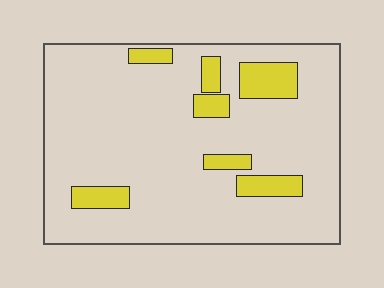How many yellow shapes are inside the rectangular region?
7.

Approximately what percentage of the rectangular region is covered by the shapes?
Approximately 15%.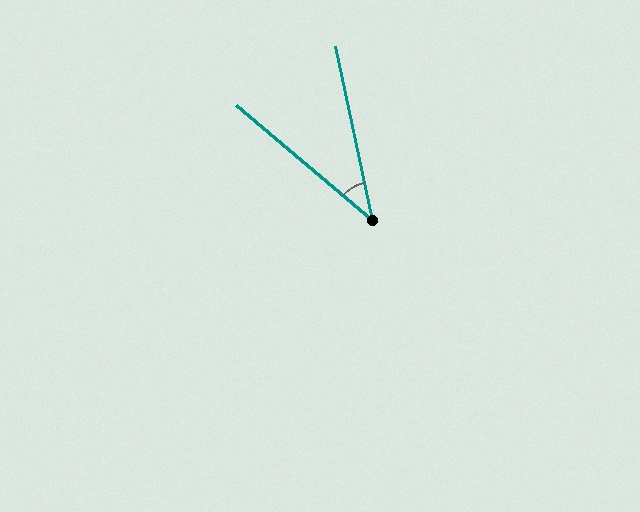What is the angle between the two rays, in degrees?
Approximately 38 degrees.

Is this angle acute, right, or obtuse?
It is acute.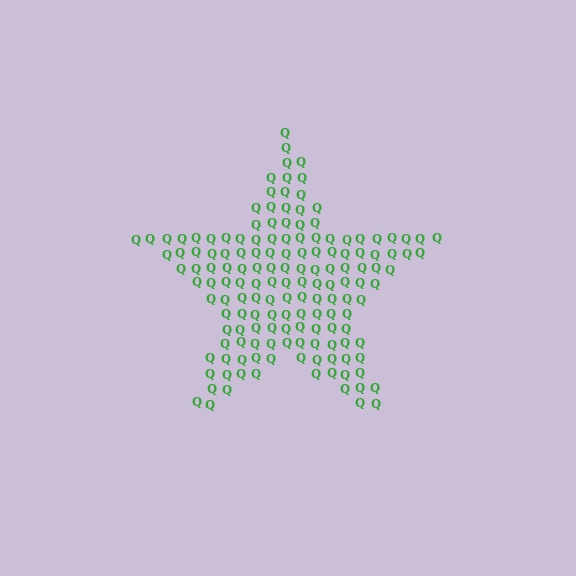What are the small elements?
The small elements are letter Q's.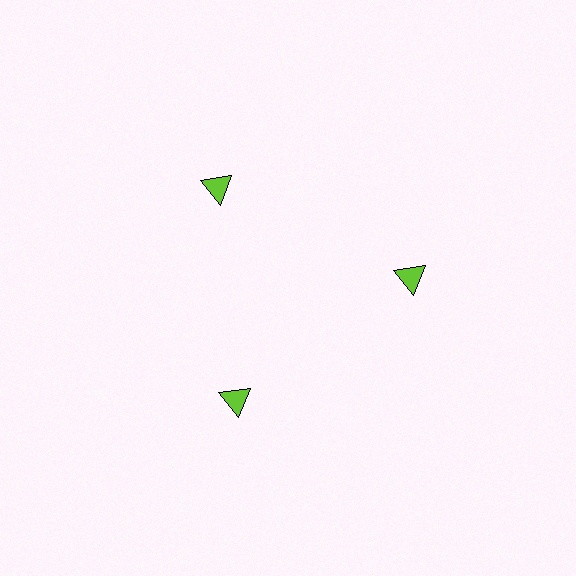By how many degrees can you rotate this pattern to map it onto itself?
The pattern maps onto itself every 120 degrees of rotation.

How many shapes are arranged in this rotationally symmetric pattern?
There are 3 shapes, arranged in 3 groups of 1.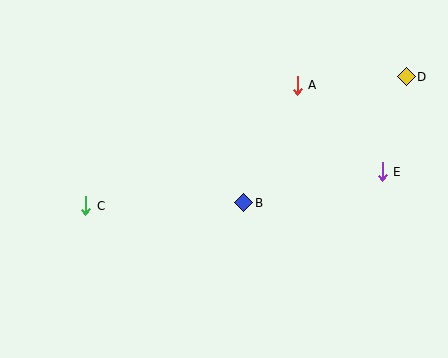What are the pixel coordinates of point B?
Point B is at (244, 203).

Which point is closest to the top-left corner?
Point C is closest to the top-left corner.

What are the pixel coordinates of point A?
Point A is at (297, 85).